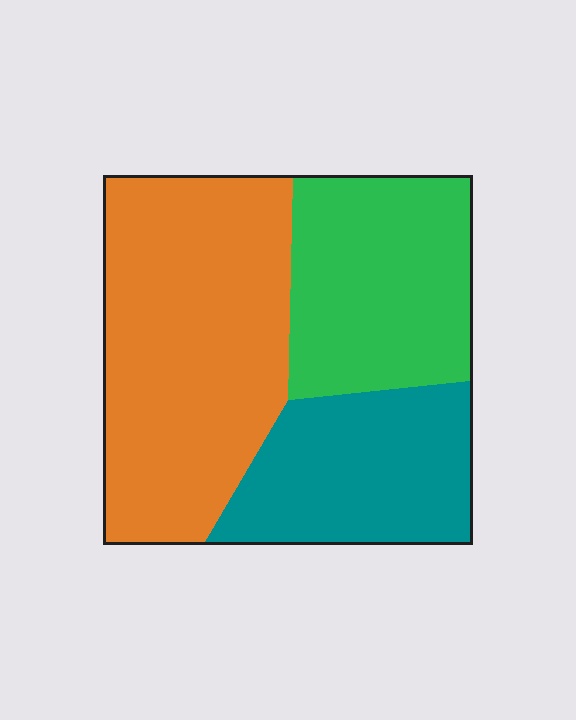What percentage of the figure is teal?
Teal covers about 25% of the figure.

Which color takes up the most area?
Orange, at roughly 45%.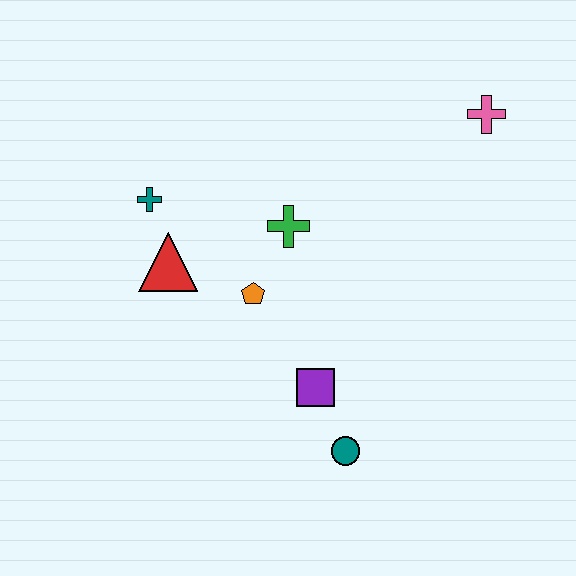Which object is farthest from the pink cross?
The teal circle is farthest from the pink cross.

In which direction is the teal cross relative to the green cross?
The teal cross is to the left of the green cross.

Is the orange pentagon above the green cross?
No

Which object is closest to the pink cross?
The green cross is closest to the pink cross.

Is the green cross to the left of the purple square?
Yes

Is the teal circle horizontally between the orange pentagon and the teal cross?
No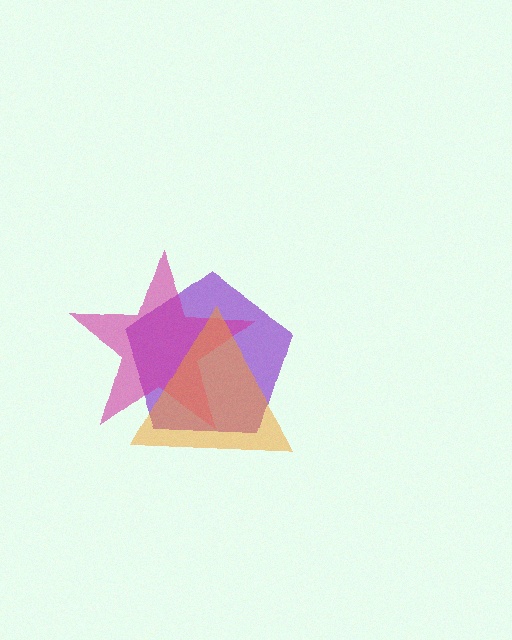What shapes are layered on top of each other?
The layered shapes are: a purple pentagon, a magenta star, an orange triangle.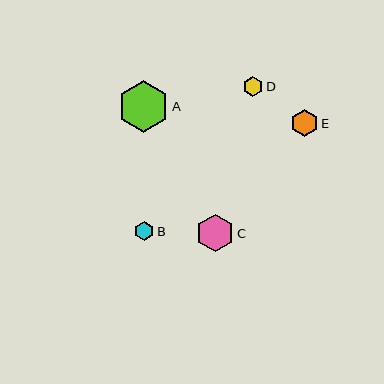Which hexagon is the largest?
Hexagon A is the largest with a size of approximately 51 pixels.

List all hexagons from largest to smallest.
From largest to smallest: A, C, E, D, B.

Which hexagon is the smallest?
Hexagon B is the smallest with a size of approximately 19 pixels.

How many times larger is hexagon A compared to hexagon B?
Hexagon A is approximately 2.6 times the size of hexagon B.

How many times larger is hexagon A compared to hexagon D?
Hexagon A is approximately 2.6 times the size of hexagon D.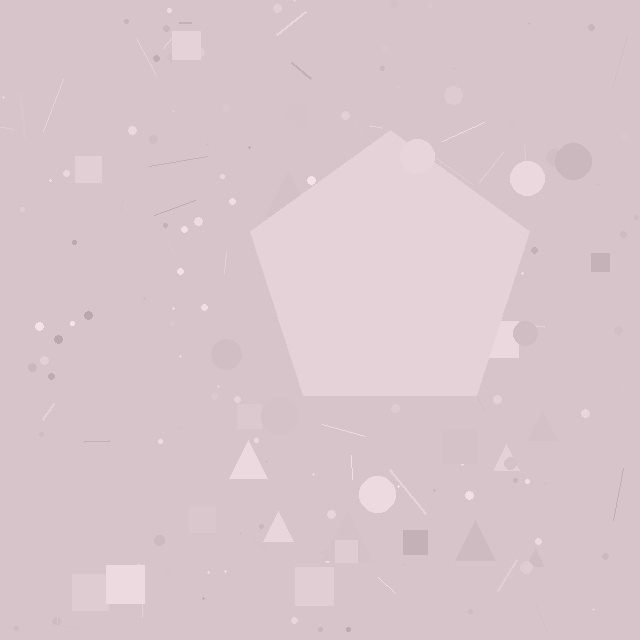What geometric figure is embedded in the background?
A pentagon is embedded in the background.